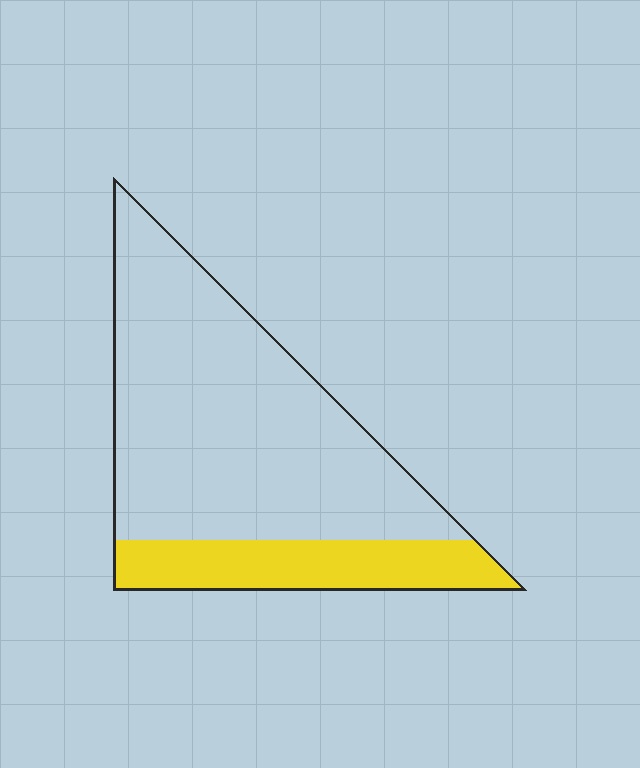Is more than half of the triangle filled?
No.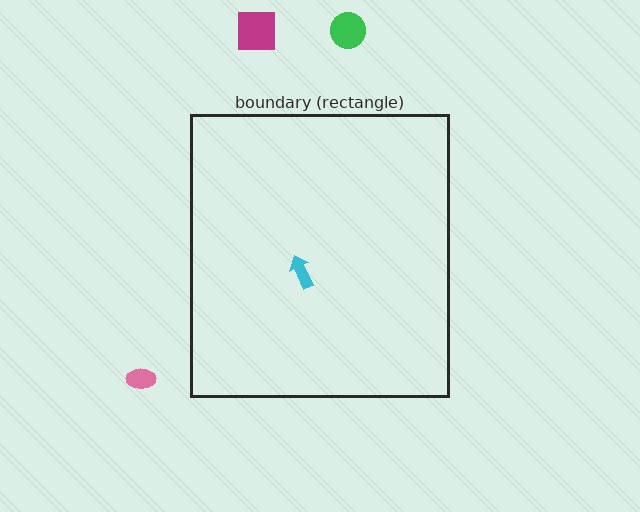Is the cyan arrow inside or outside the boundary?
Inside.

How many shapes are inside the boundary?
1 inside, 3 outside.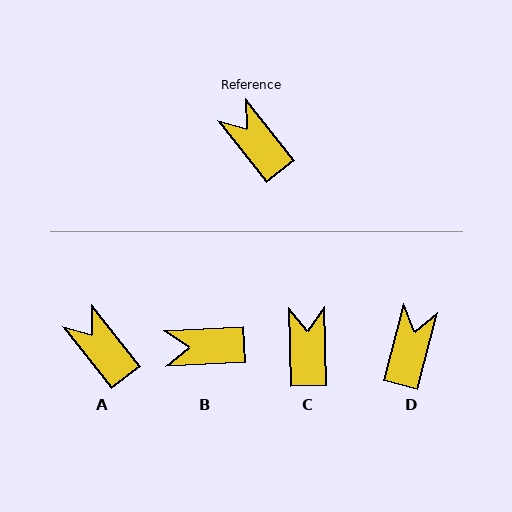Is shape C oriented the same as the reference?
No, it is off by about 37 degrees.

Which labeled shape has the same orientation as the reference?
A.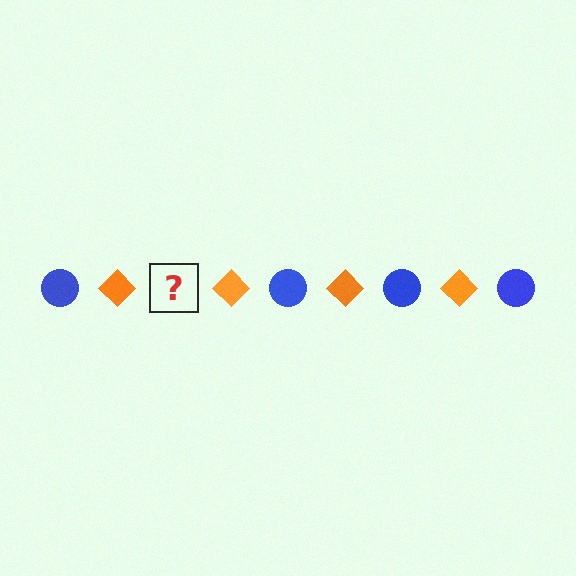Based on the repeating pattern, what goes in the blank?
The blank should be a blue circle.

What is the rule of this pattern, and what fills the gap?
The rule is that the pattern alternates between blue circle and orange diamond. The gap should be filled with a blue circle.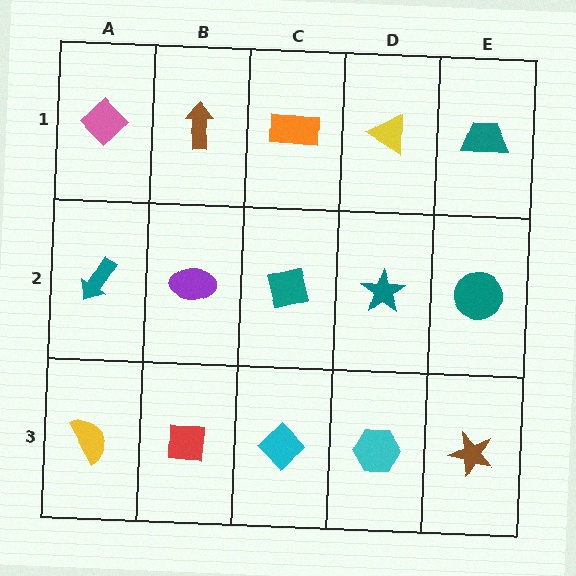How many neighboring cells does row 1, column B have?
3.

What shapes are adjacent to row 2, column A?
A pink diamond (row 1, column A), a yellow semicircle (row 3, column A), a purple ellipse (row 2, column B).